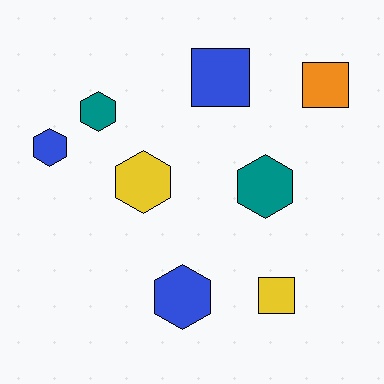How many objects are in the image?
There are 8 objects.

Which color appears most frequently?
Blue, with 3 objects.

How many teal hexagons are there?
There are 2 teal hexagons.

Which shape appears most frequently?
Hexagon, with 5 objects.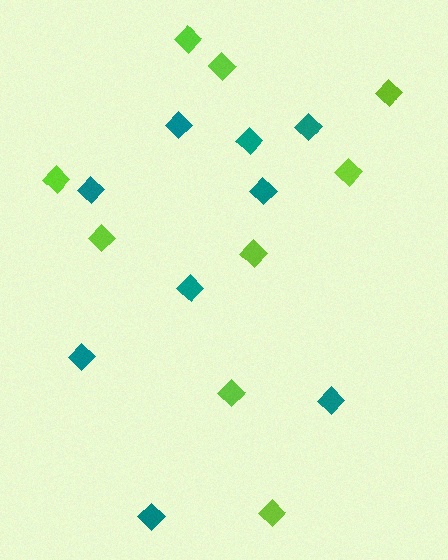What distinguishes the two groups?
There are 2 groups: one group of lime diamonds (9) and one group of teal diamonds (9).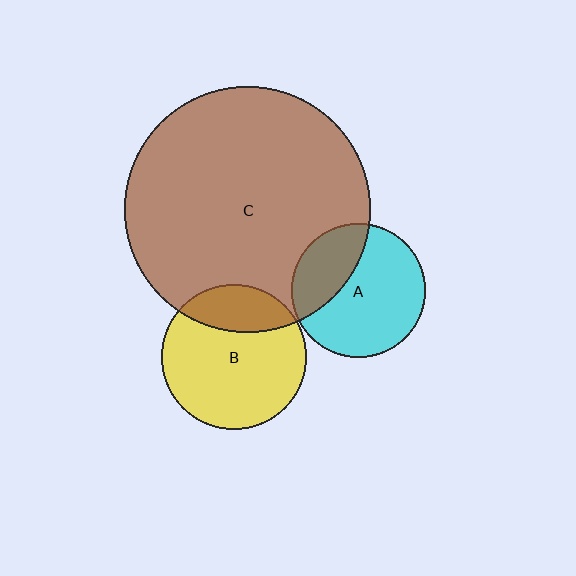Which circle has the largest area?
Circle C (brown).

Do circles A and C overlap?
Yes.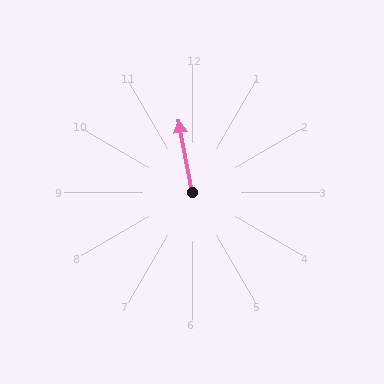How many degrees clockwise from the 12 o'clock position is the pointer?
Approximately 349 degrees.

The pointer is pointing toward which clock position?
Roughly 12 o'clock.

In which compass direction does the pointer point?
North.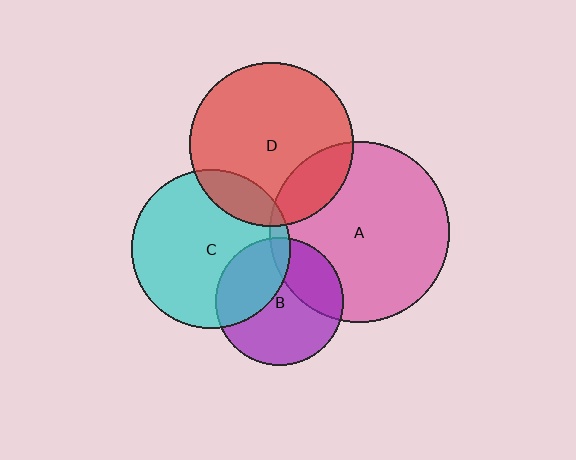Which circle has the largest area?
Circle A (pink).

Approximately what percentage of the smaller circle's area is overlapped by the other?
Approximately 20%.